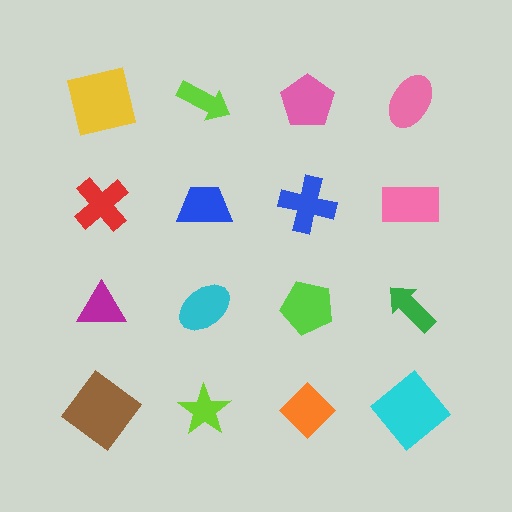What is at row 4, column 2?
A lime star.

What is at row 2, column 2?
A blue trapezoid.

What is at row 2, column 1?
A red cross.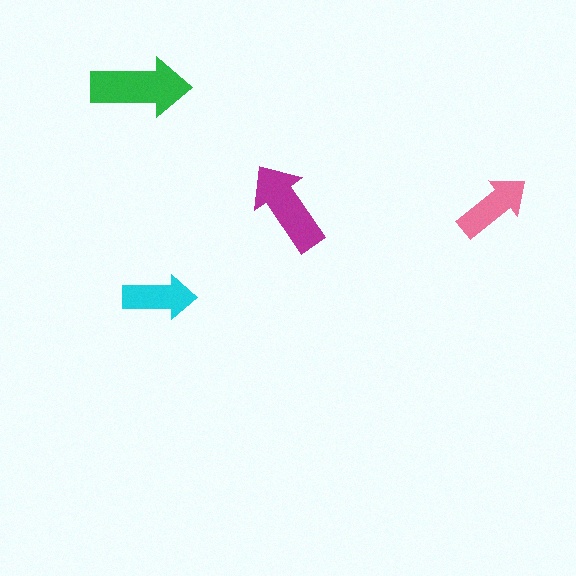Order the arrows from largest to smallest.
the green one, the magenta one, the pink one, the cyan one.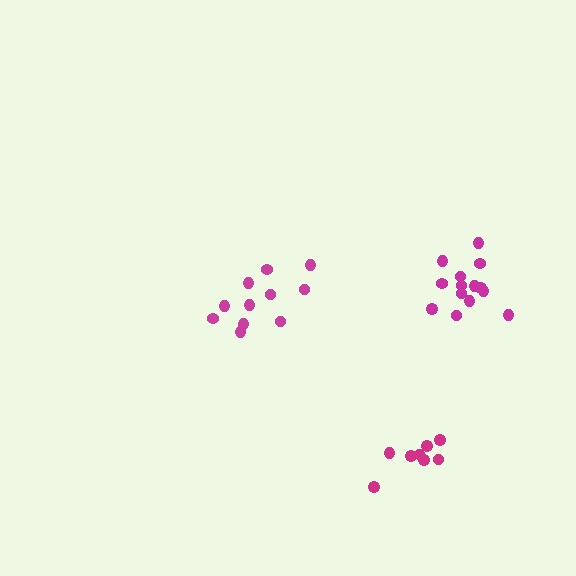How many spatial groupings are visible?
There are 3 spatial groupings.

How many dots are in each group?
Group 1: 11 dots, Group 2: 8 dots, Group 3: 14 dots (33 total).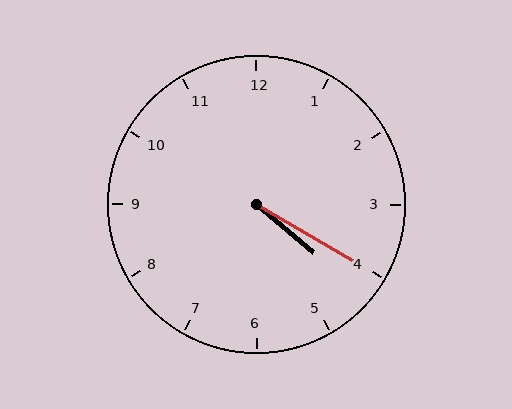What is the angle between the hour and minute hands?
Approximately 10 degrees.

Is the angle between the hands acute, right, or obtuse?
It is acute.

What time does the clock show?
4:20.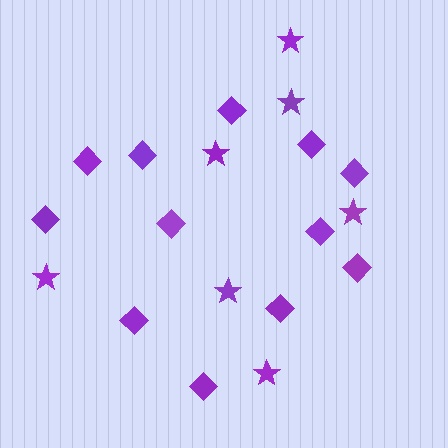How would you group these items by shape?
There are 2 groups: one group of stars (7) and one group of diamonds (12).